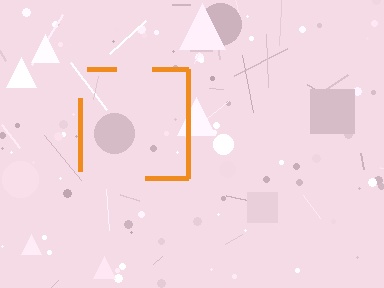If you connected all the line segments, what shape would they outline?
They would outline a square.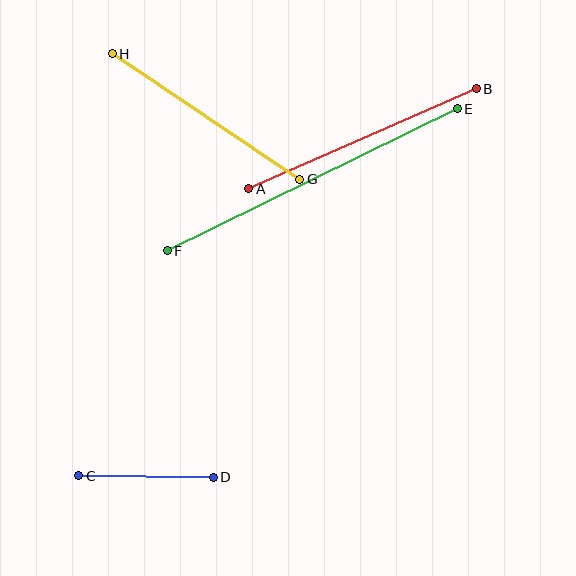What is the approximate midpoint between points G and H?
The midpoint is at approximately (206, 116) pixels.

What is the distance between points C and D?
The distance is approximately 134 pixels.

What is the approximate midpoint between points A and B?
The midpoint is at approximately (363, 139) pixels.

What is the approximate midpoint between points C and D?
The midpoint is at approximately (146, 477) pixels.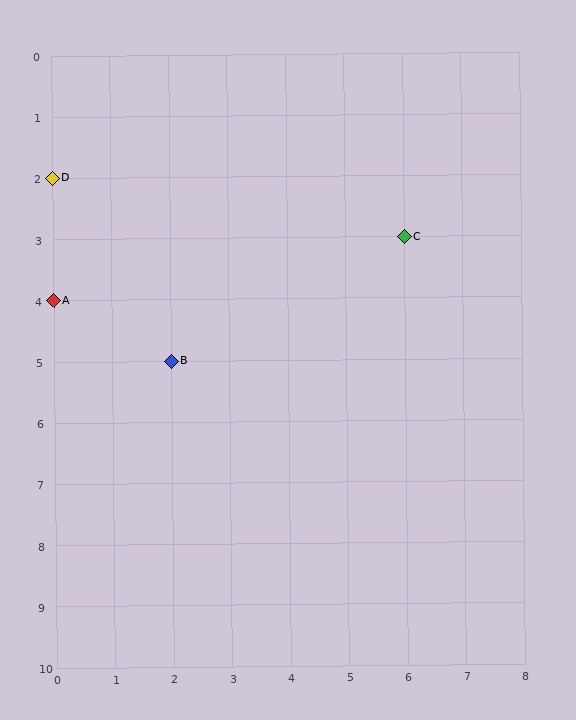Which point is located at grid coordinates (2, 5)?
Point B is at (2, 5).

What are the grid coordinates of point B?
Point B is at grid coordinates (2, 5).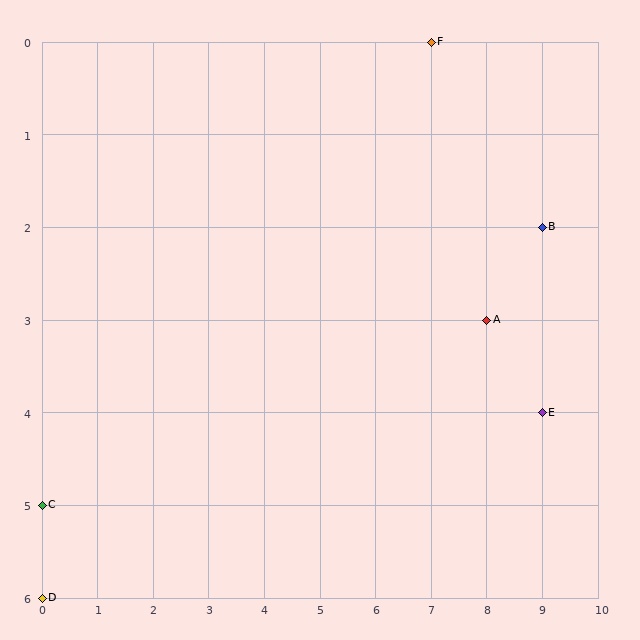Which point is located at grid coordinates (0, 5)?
Point C is at (0, 5).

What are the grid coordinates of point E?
Point E is at grid coordinates (9, 4).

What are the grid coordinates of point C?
Point C is at grid coordinates (0, 5).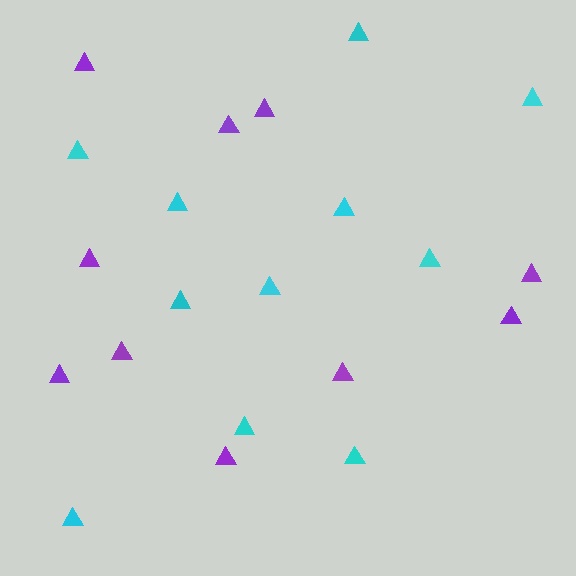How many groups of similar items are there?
There are 2 groups: one group of purple triangles (10) and one group of cyan triangles (11).